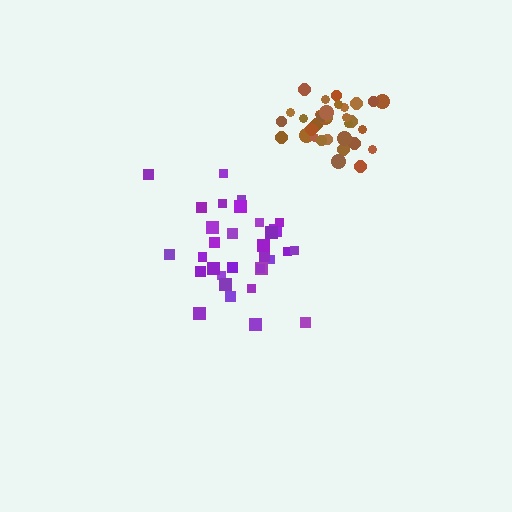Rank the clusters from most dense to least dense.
brown, purple.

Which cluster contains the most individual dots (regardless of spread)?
Brown (34).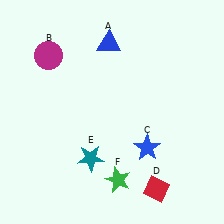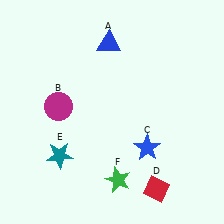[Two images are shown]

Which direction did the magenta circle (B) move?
The magenta circle (B) moved down.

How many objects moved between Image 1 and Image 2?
2 objects moved between the two images.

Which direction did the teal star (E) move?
The teal star (E) moved left.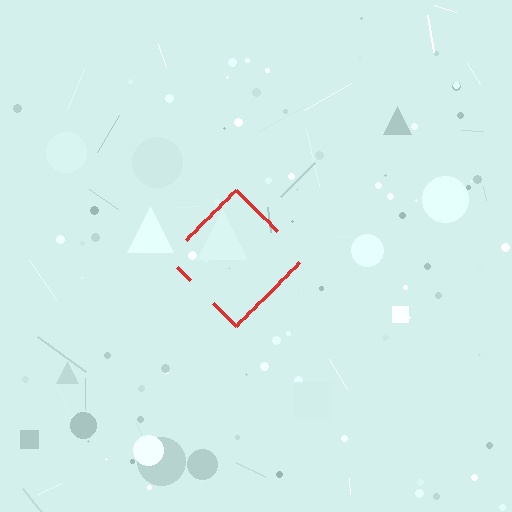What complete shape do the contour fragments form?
The contour fragments form a diamond.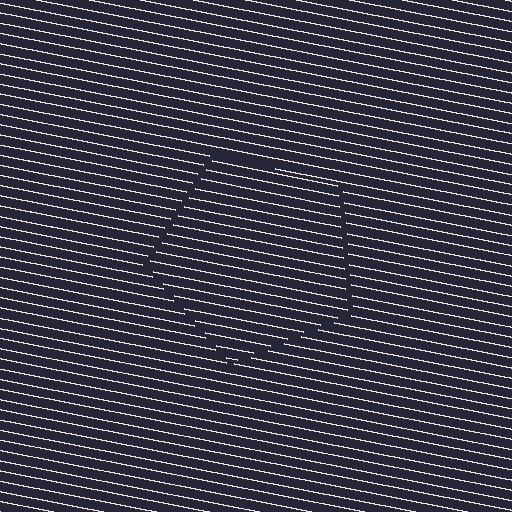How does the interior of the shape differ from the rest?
The interior of the shape contains the same grating, shifted by half a period — the contour is defined by the phase discontinuity where line-ends from the inner and outer gratings abut.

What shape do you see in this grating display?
An illusory pentagon. The interior of the shape contains the same grating, shifted by half a period — the contour is defined by the phase discontinuity where line-ends from the inner and outer gratings abut.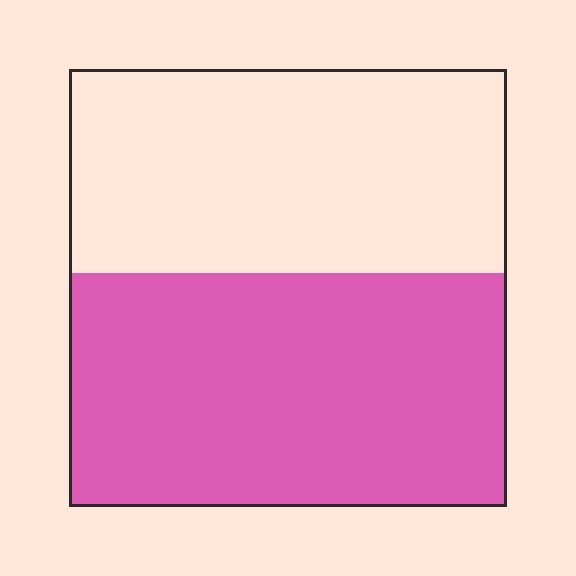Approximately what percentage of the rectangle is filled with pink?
Approximately 55%.